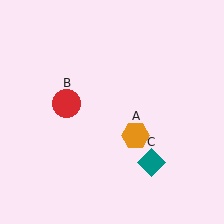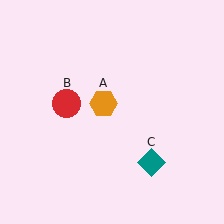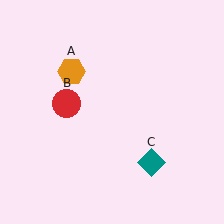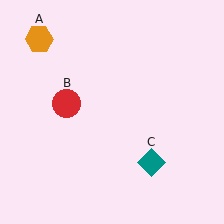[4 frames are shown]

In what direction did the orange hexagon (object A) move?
The orange hexagon (object A) moved up and to the left.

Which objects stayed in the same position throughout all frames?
Red circle (object B) and teal diamond (object C) remained stationary.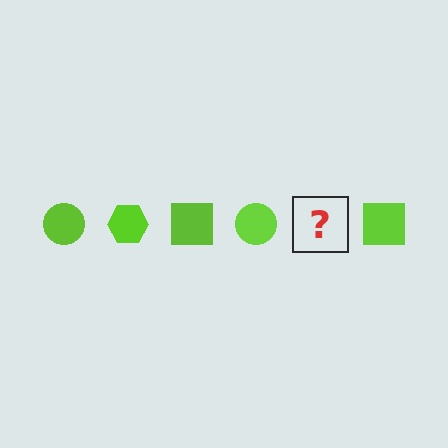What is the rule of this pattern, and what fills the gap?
The rule is that the pattern cycles through circle, hexagon, square shapes in lime. The gap should be filled with a lime hexagon.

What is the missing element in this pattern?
The missing element is a lime hexagon.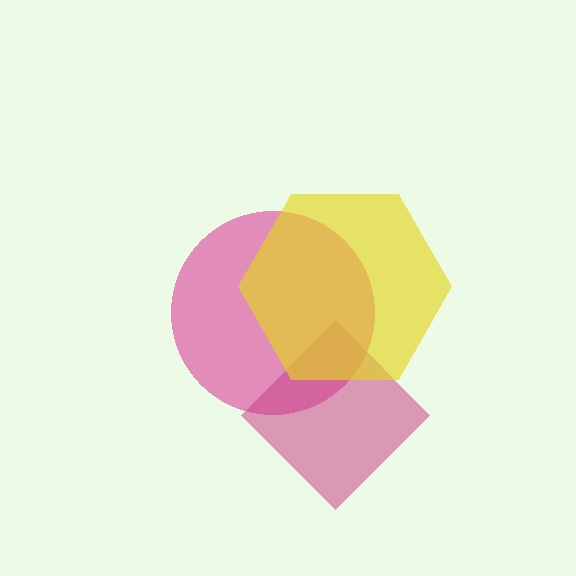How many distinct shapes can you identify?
There are 3 distinct shapes: a pink circle, a magenta diamond, a yellow hexagon.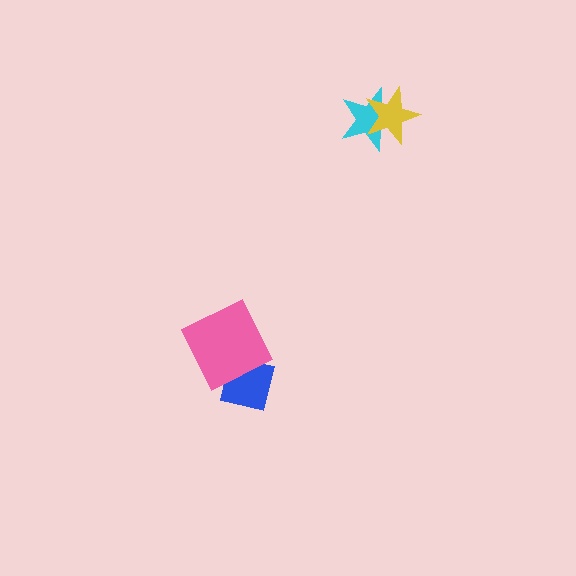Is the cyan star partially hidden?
Yes, it is partially covered by another shape.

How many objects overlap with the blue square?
1 object overlaps with the blue square.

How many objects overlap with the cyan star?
1 object overlaps with the cyan star.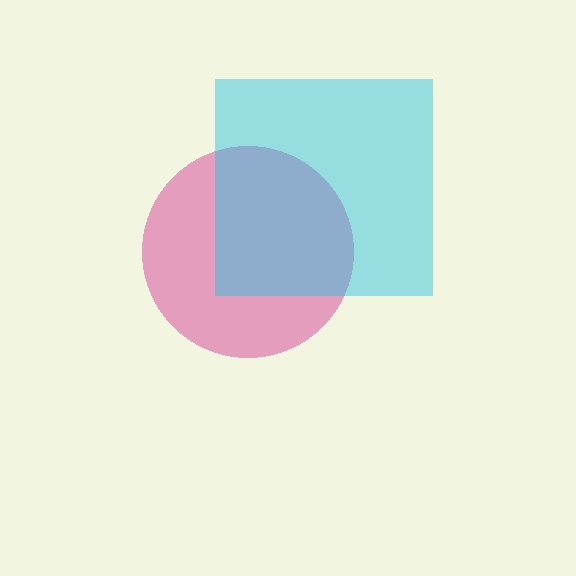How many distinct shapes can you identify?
There are 2 distinct shapes: a pink circle, a cyan square.